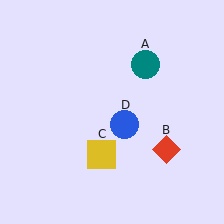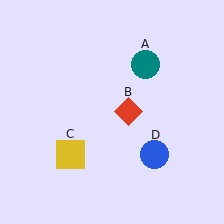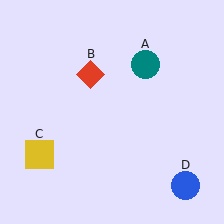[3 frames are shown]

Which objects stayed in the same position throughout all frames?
Teal circle (object A) remained stationary.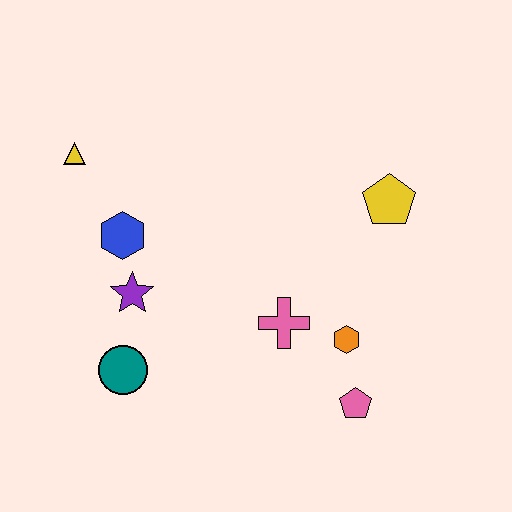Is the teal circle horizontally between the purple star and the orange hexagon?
No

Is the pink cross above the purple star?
No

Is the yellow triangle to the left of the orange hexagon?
Yes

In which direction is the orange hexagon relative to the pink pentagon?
The orange hexagon is above the pink pentagon.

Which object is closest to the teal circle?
The purple star is closest to the teal circle.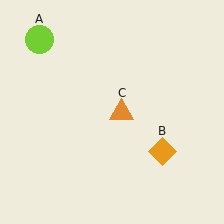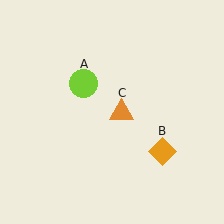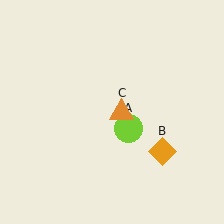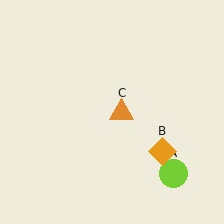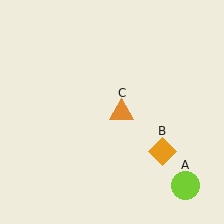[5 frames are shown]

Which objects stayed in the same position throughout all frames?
Orange diamond (object B) and orange triangle (object C) remained stationary.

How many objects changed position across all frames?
1 object changed position: lime circle (object A).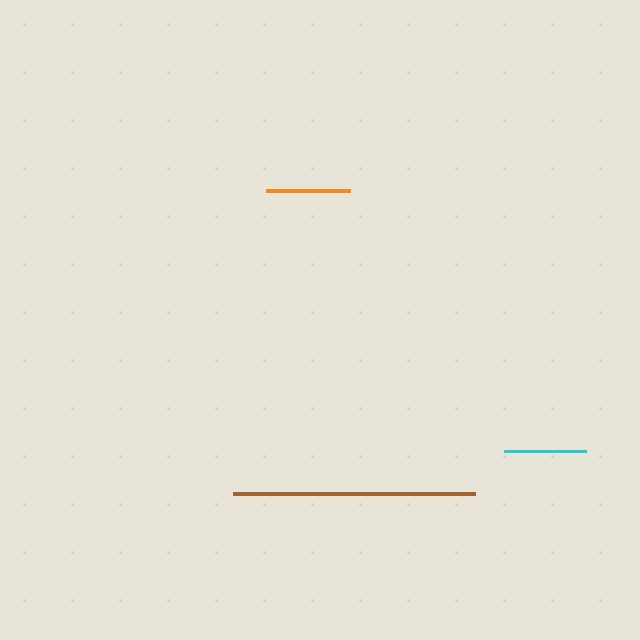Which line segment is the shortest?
The cyan line is the shortest at approximately 82 pixels.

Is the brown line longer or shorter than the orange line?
The brown line is longer than the orange line.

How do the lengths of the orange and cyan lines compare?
The orange and cyan lines are approximately the same length.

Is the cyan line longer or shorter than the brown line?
The brown line is longer than the cyan line.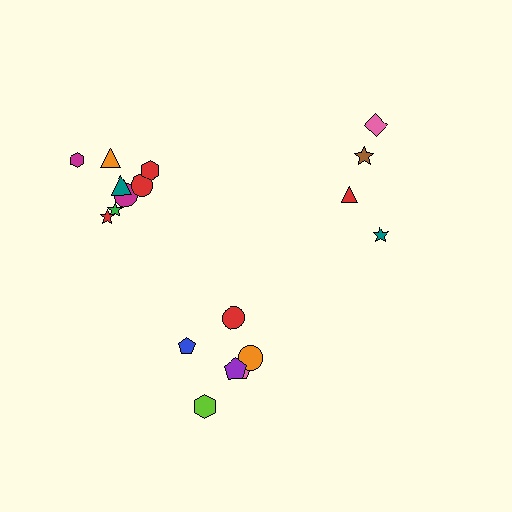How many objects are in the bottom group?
There are 6 objects.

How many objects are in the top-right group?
There are 4 objects.